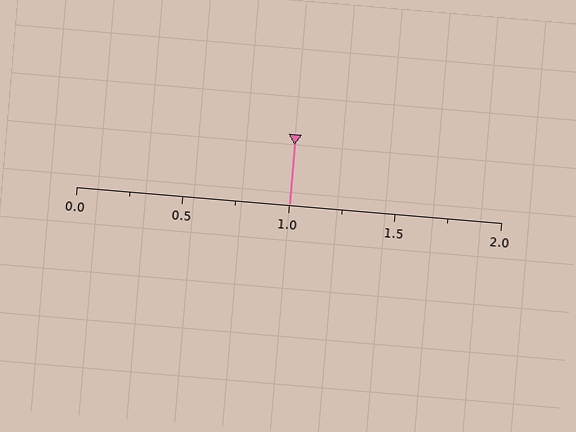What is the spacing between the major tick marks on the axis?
The major ticks are spaced 0.5 apart.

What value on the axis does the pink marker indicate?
The marker indicates approximately 1.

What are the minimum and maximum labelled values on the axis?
The axis runs from 0.0 to 2.0.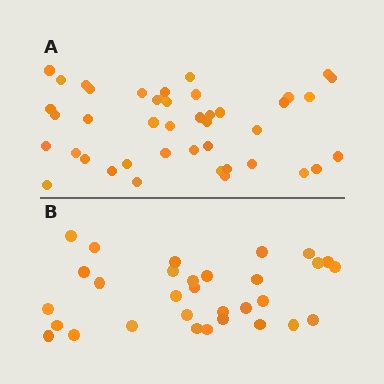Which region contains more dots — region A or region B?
Region A (the top region) has more dots.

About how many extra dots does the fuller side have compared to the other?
Region A has roughly 12 or so more dots than region B.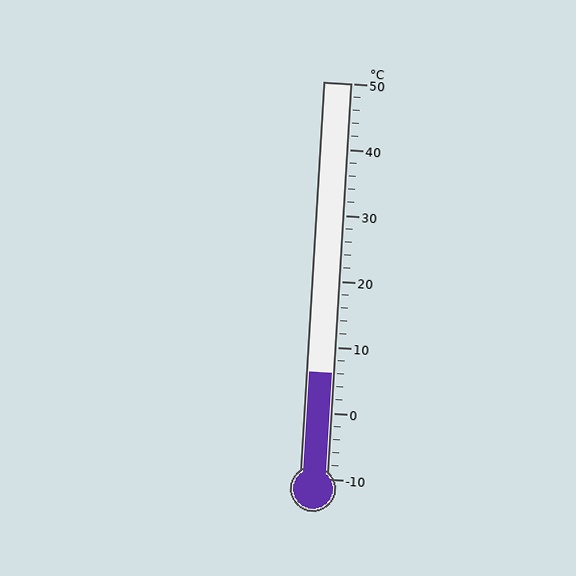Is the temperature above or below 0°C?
The temperature is above 0°C.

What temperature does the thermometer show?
The thermometer shows approximately 6°C.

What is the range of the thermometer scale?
The thermometer scale ranges from -10°C to 50°C.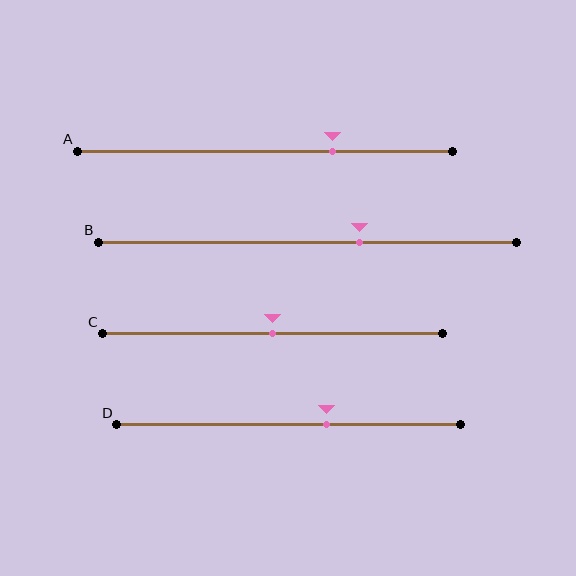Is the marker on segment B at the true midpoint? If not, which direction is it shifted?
No, the marker on segment B is shifted to the right by about 13% of the segment length.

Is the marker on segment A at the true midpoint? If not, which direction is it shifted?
No, the marker on segment A is shifted to the right by about 18% of the segment length.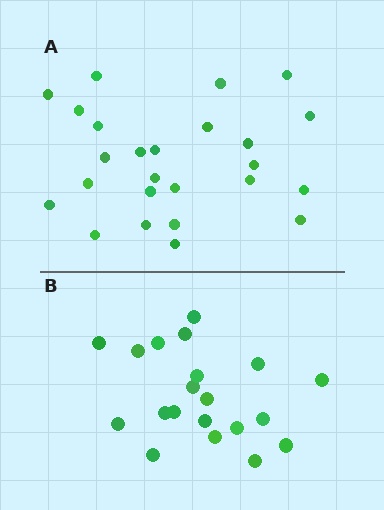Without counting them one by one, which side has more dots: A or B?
Region A (the top region) has more dots.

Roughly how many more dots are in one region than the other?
Region A has about 5 more dots than region B.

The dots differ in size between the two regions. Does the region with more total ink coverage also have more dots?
No. Region B has more total ink coverage because its dots are larger, but region A actually contains more individual dots. Total area can be misleading — the number of items is what matters here.